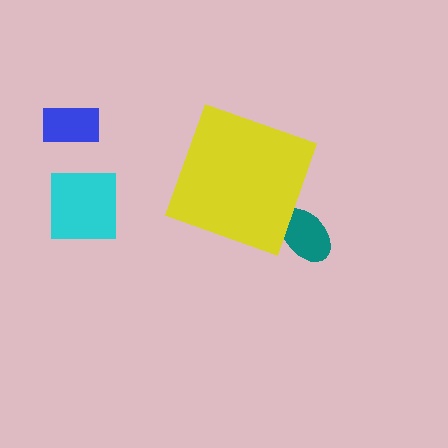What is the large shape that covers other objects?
A yellow diamond.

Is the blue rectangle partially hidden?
No, the blue rectangle is fully visible.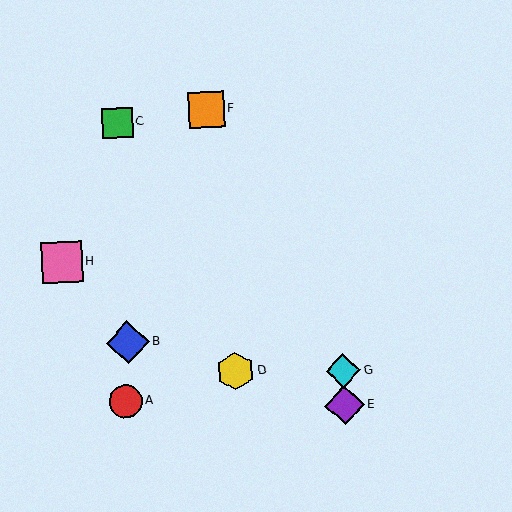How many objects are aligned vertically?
2 objects (E, G) are aligned vertically.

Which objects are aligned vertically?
Objects E, G are aligned vertically.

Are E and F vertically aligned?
No, E is at x≈345 and F is at x≈206.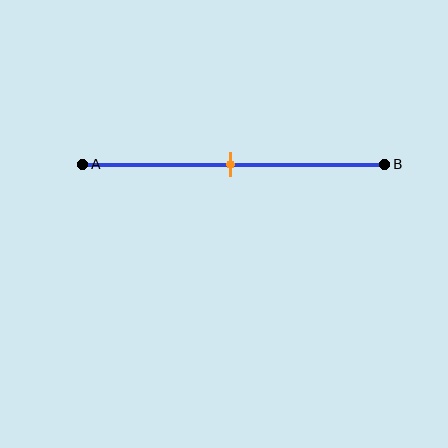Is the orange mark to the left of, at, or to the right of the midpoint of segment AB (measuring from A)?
The orange mark is approximately at the midpoint of segment AB.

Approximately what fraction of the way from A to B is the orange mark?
The orange mark is approximately 50% of the way from A to B.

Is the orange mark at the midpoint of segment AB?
Yes, the mark is approximately at the midpoint.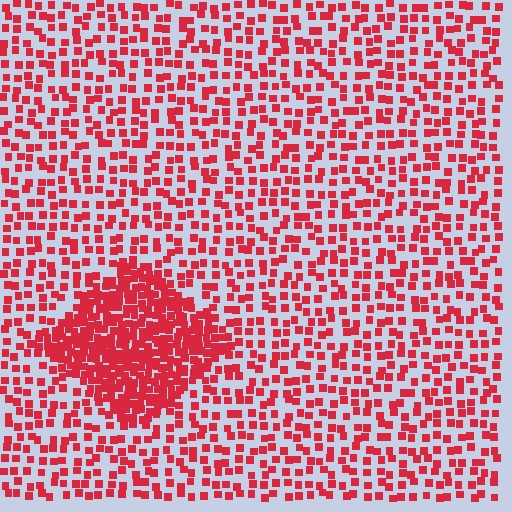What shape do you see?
I see a diamond.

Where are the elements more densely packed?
The elements are more densely packed inside the diamond boundary.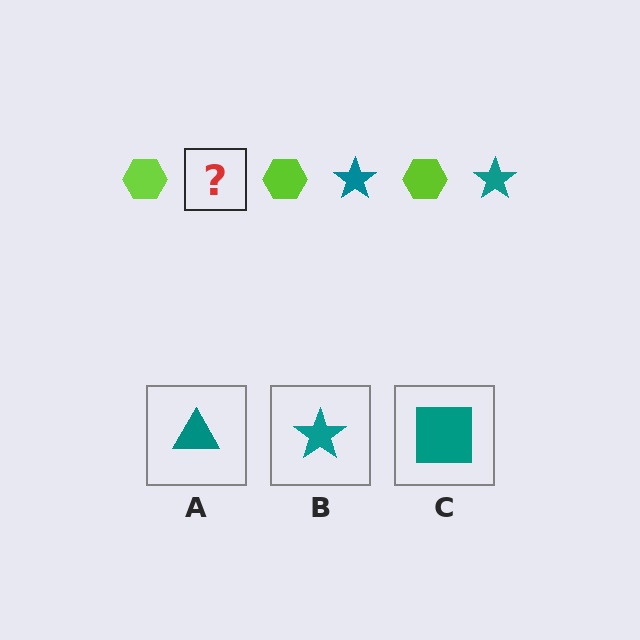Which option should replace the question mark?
Option B.